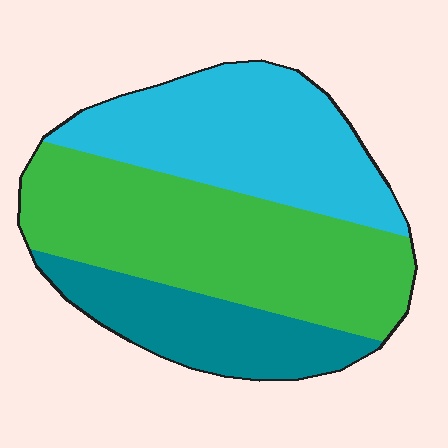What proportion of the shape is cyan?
Cyan covers 34% of the shape.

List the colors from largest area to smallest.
From largest to smallest: green, cyan, teal.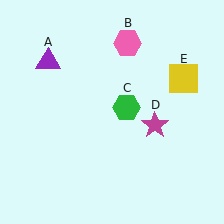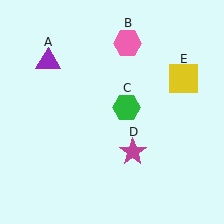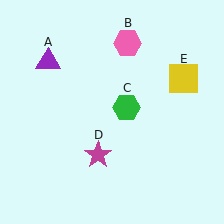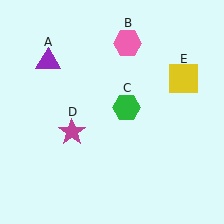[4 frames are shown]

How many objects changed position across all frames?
1 object changed position: magenta star (object D).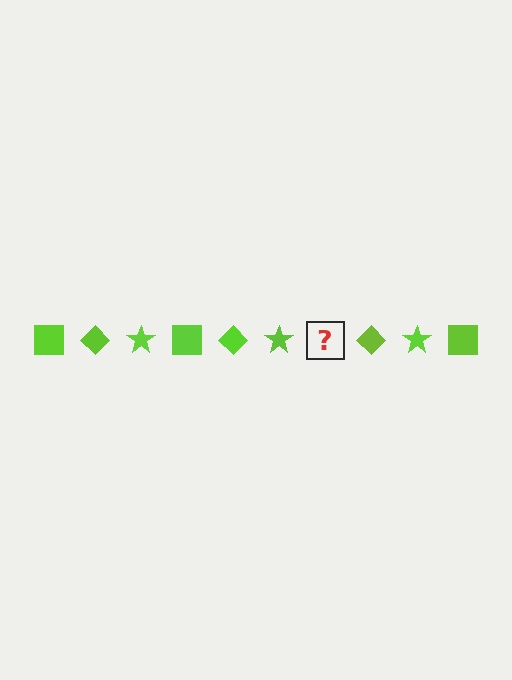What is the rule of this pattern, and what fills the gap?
The rule is that the pattern cycles through square, diamond, star shapes in lime. The gap should be filled with a lime square.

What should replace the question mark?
The question mark should be replaced with a lime square.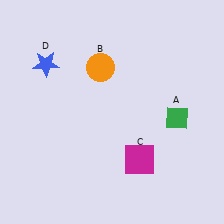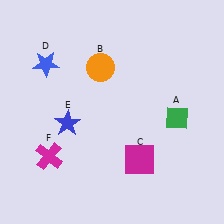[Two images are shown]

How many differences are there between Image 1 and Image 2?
There are 2 differences between the two images.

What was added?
A blue star (E), a magenta cross (F) were added in Image 2.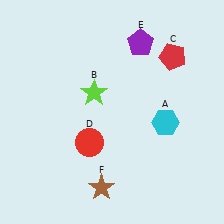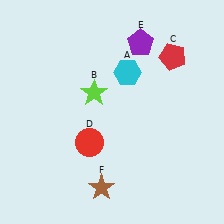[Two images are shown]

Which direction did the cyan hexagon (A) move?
The cyan hexagon (A) moved up.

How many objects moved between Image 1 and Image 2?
1 object moved between the two images.